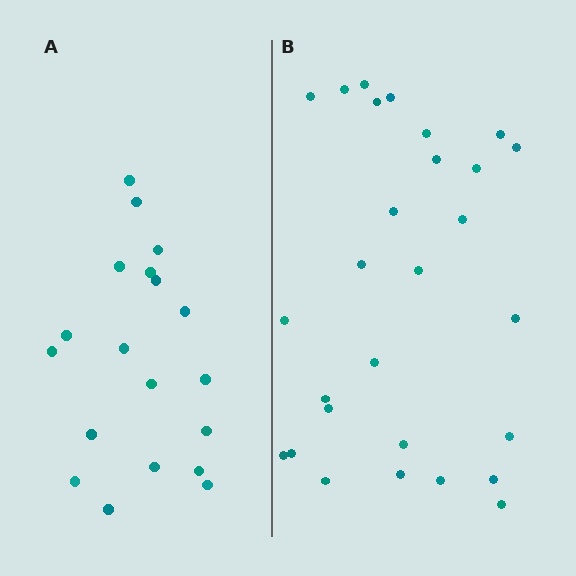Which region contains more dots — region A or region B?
Region B (the right region) has more dots.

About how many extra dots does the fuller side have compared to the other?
Region B has roughly 8 or so more dots than region A.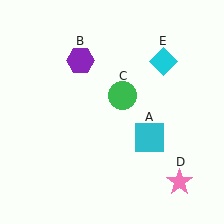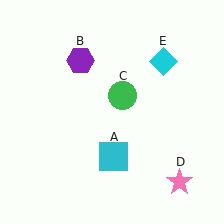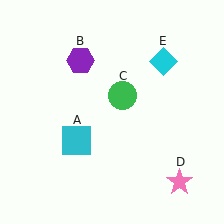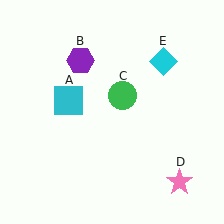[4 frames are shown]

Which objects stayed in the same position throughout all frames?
Purple hexagon (object B) and green circle (object C) and pink star (object D) and cyan diamond (object E) remained stationary.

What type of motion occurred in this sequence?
The cyan square (object A) rotated clockwise around the center of the scene.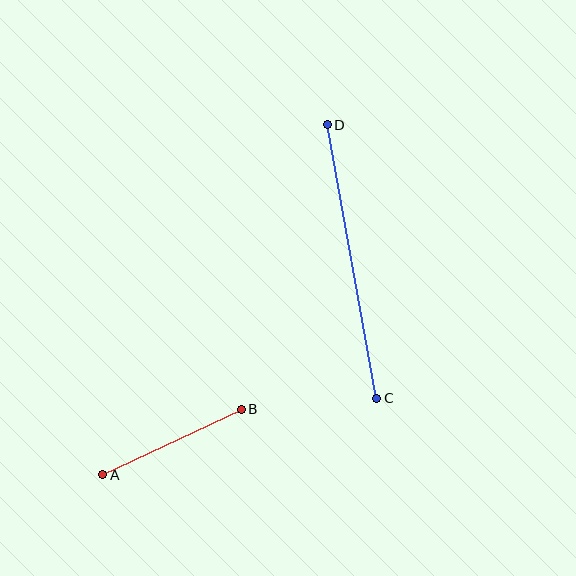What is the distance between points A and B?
The distance is approximately 153 pixels.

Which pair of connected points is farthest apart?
Points C and D are farthest apart.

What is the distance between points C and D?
The distance is approximately 278 pixels.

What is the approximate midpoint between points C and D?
The midpoint is at approximately (352, 261) pixels.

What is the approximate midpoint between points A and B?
The midpoint is at approximately (172, 442) pixels.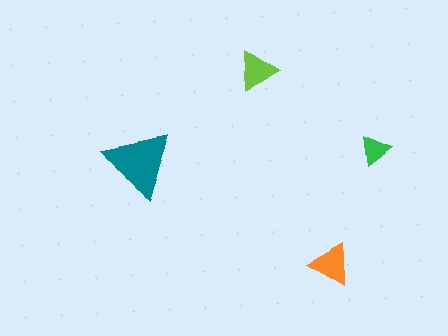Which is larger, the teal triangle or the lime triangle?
The teal one.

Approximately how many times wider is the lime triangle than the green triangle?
About 1.5 times wider.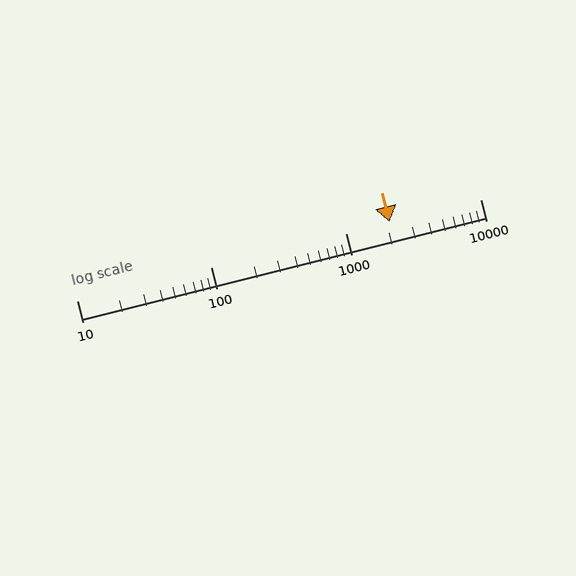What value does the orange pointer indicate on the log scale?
The pointer indicates approximately 2100.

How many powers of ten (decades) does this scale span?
The scale spans 3 decades, from 10 to 10000.